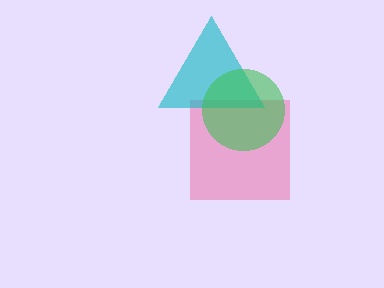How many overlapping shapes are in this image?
There are 3 overlapping shapes in the image.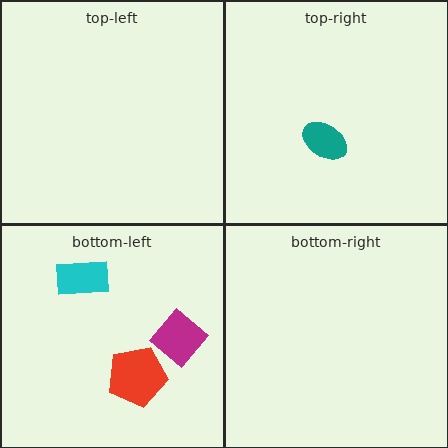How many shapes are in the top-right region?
1.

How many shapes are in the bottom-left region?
3.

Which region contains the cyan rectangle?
The bottom-left region.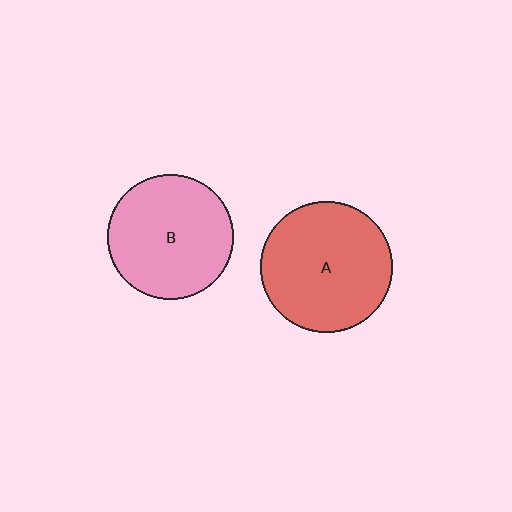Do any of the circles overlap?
No, none of the circles overlap.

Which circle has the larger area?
Circle A (red).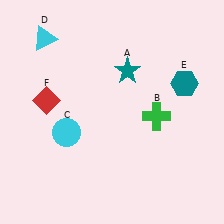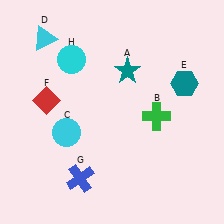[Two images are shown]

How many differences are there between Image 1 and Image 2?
There are 2 differences between the two images.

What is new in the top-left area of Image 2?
A cyan circle (H) was added in the top-left area of Image 2.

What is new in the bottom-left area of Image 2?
A blue cross (G) was added in the bottom-left area of Image 2.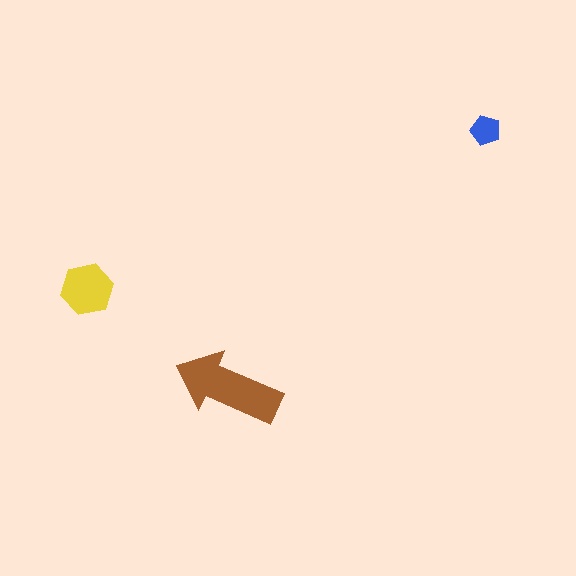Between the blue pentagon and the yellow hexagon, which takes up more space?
The yellow hexagon.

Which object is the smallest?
The blue pentagon.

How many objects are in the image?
There are 3 objects in the image.